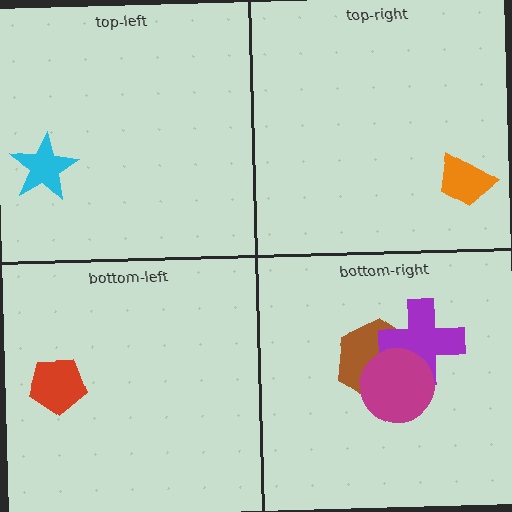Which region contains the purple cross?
The bottom-right region.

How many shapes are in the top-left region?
1.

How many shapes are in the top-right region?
1.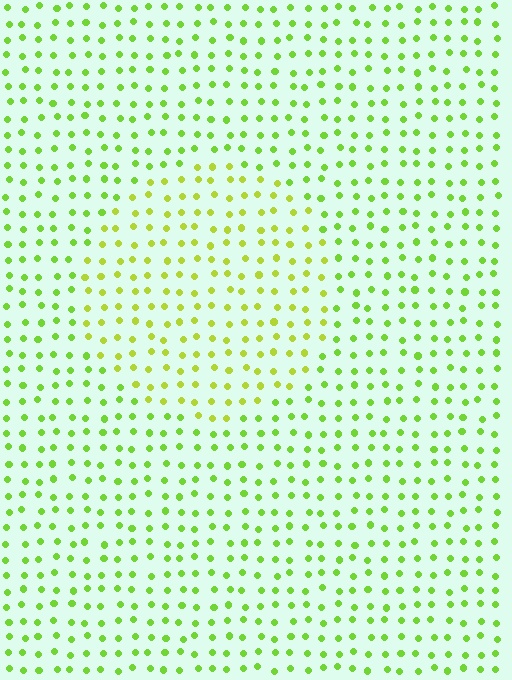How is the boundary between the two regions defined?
The boundary is defined purely by a slight shift in hue (about 25 degrees). Spacing, size, and orientation are identical on both sides.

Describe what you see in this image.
The image is filled with small lime elements in a uniform arrangement. A circle-shaped region is visible where the elements are tinted to a slightly different hue, forming a subtle color boundary.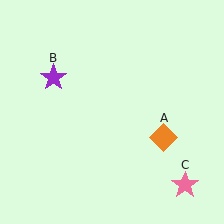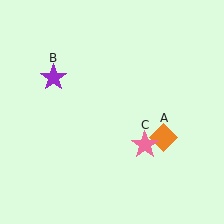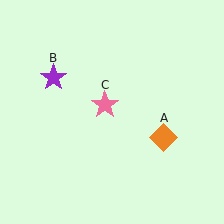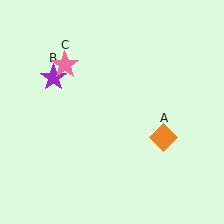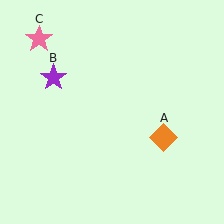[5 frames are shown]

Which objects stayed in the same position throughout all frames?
Orange diamond (object A) and purple star (object B) remained stationary.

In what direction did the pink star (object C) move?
The pink star (object C) moved up and to the left.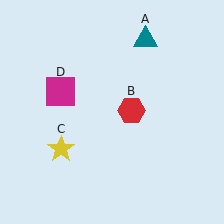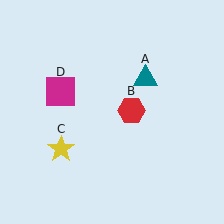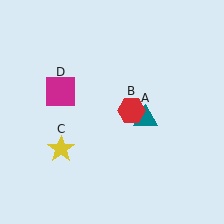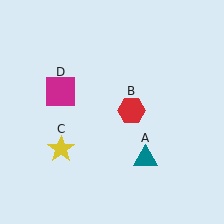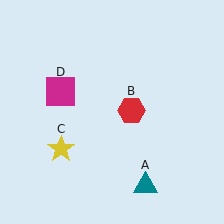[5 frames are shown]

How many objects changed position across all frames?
1 object changed position: teal triangle (object A).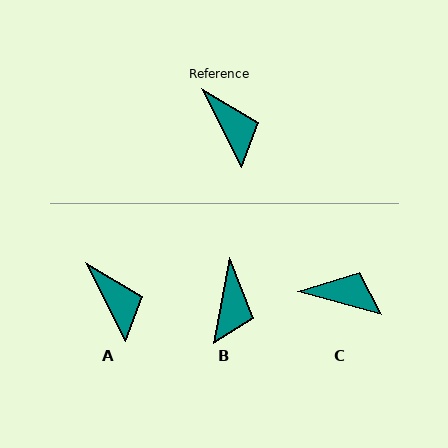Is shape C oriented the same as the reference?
No, it is off by about 48 degrees.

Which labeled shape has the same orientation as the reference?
A.